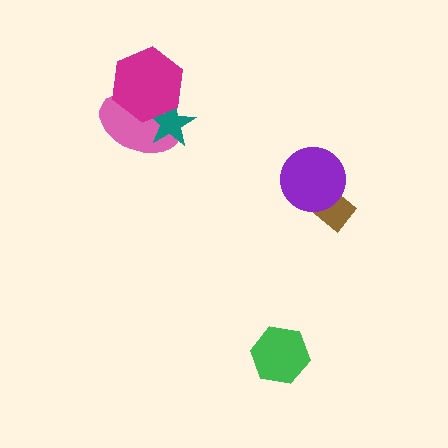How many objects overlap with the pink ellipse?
2 objects overlap with the pink ellipse.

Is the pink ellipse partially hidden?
Yes, it is partially covered by another shape.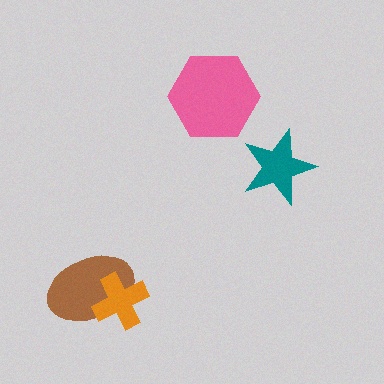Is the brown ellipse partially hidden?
Yes, it is partially covered by another shape.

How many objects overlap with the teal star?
0 objects overlap with the teal star.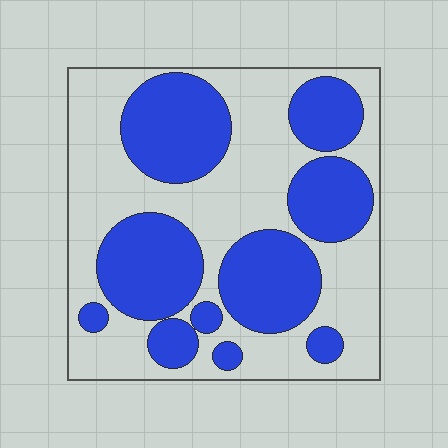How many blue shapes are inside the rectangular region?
10.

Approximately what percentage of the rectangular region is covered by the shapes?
Approximately 45%.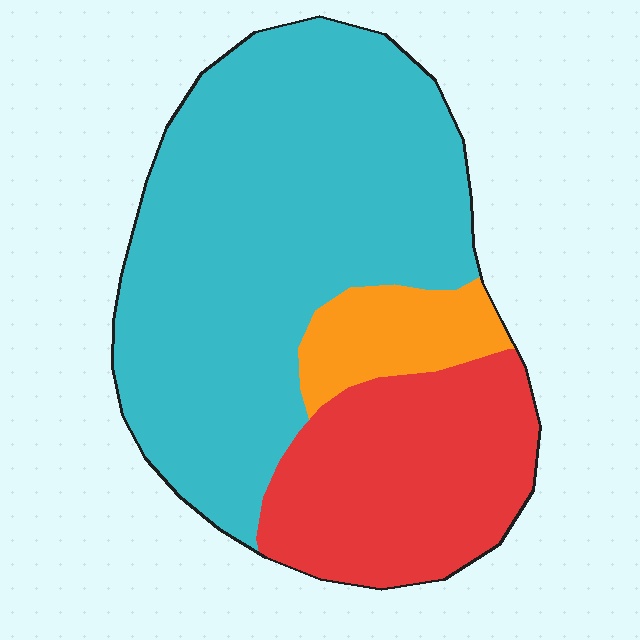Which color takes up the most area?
Cyan, at roughly 65%.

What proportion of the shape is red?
Red covers 27% of the shape.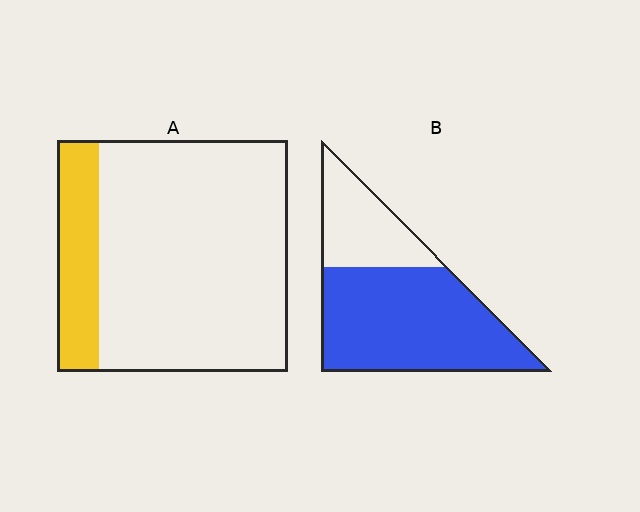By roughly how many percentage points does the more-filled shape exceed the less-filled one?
By roughly 50 percentage points (B over A).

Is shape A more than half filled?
No.